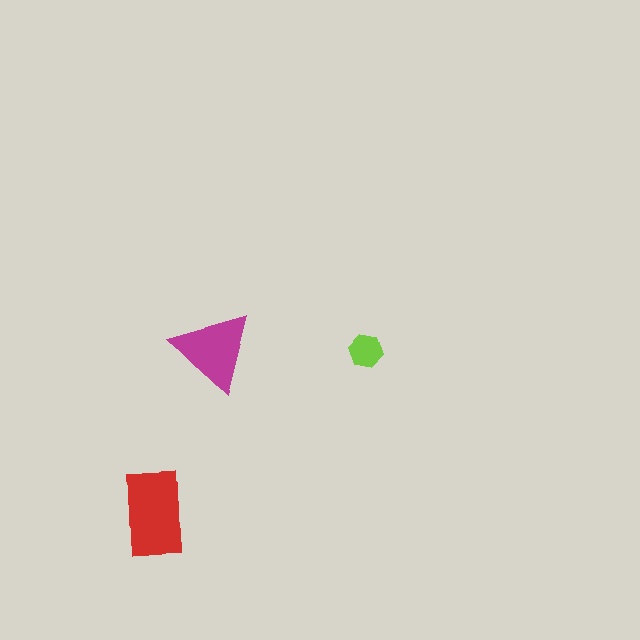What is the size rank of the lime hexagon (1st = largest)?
3rd.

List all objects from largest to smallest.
The red rectangle, the magenta triangle, the lime hexagon.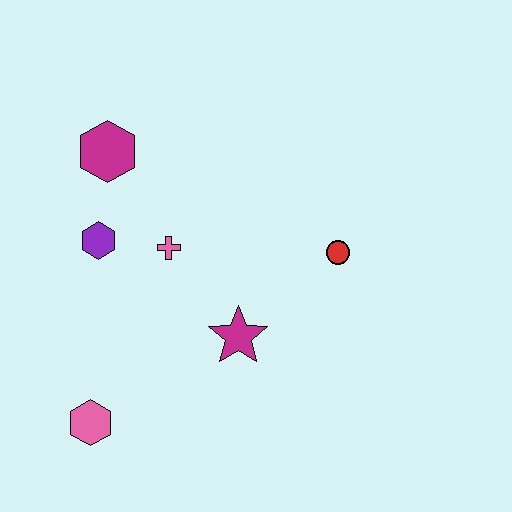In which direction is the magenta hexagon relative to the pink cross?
The magenta hexagon is above the pink cross.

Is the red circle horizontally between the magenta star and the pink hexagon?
No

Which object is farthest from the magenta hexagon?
The pink hexagon is farthest from the magenta hexagon.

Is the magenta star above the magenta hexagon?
No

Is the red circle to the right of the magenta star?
Yes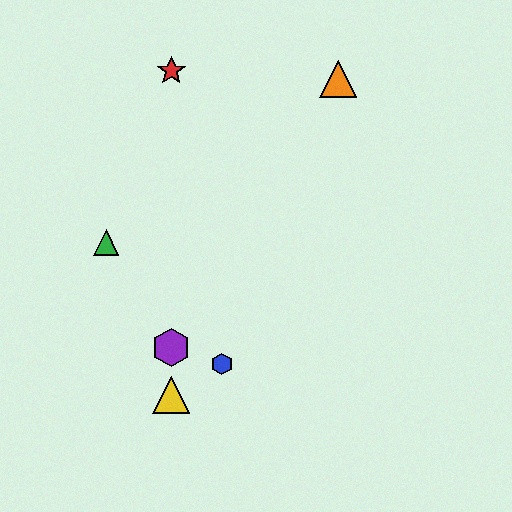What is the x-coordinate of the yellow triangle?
The yellow triangle is at x≈171.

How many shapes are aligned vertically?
3 shapes (the red star, the yellow triangle, the purple hexagon) are aligned vertically.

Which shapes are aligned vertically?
The red star, the yellow triangle, the purple hexagon are aligned vertically.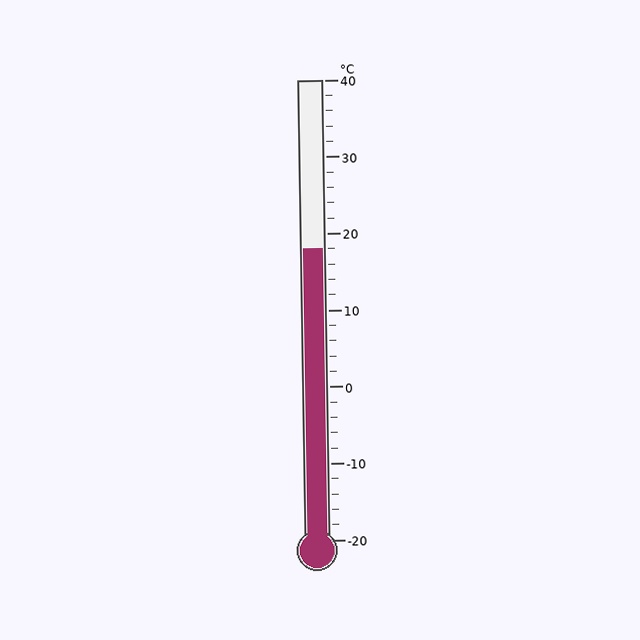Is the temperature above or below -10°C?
The temperature is above -10°C.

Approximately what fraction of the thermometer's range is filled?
The thermometer is filled to approximately 65% of its range.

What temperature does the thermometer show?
The thermometer shows approximately 18°C.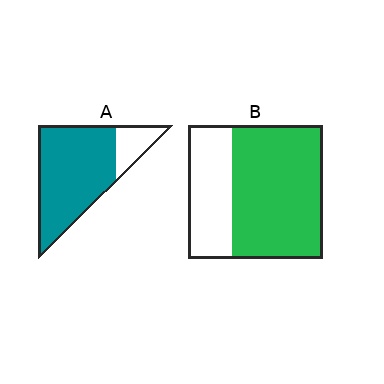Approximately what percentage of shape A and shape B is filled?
A is approximately 80% and B is approximately 65%.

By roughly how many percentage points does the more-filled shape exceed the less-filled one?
By roughly 15 percentage points (A over B).